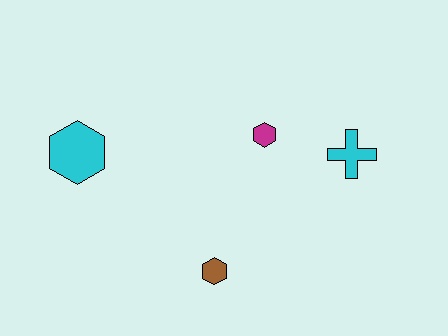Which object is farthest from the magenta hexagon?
The cyan hexagon is farthest from the magenta hexagon.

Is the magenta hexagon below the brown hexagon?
No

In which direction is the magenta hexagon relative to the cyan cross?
The magenta hexagon is to the left of the cyan cross.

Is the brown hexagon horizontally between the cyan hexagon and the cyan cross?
Yes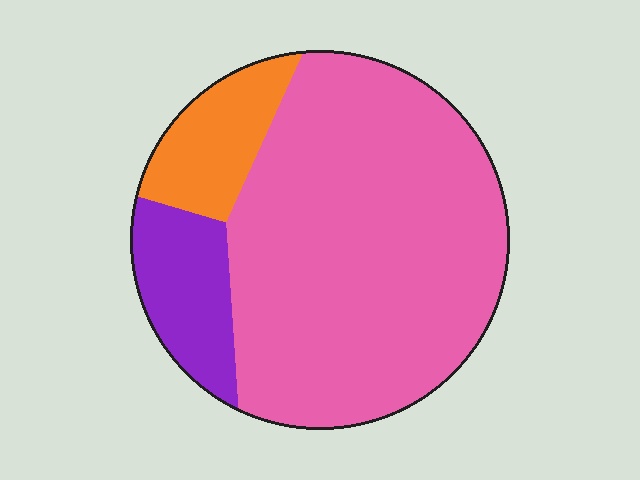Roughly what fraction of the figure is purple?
Purple takes up less than a quarter of the figure.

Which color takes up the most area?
Pink, at roughly 75%.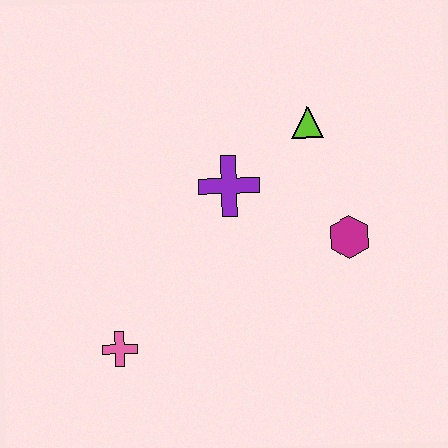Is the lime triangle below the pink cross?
No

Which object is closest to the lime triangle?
The purple cross is closest to the lime triangle.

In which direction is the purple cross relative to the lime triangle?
The purple cross is to the left of the lime triangle.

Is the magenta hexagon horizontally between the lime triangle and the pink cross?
No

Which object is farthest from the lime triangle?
The pink cross is farthest from the lime triangle.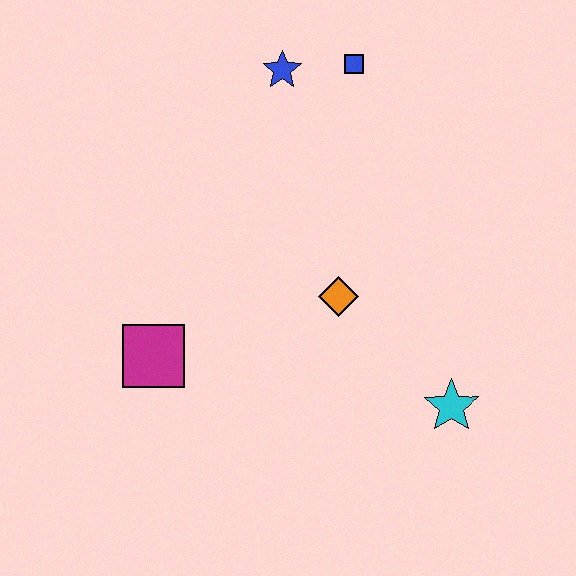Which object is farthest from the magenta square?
The blue square is farthest from the magenta square.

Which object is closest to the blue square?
The blue star is closest to the blue square.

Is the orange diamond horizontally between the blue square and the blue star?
Yes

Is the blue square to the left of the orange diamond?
No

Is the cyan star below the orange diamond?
Yes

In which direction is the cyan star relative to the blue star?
The cyan star is below the blue star.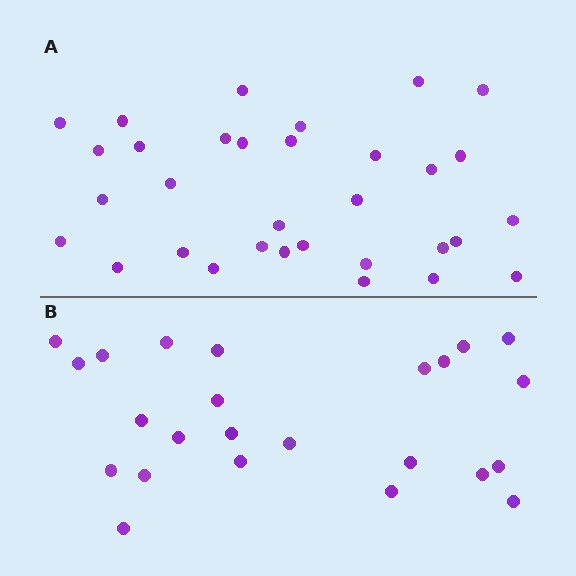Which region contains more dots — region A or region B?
Region A (the top region) has more dots.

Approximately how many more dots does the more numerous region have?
Region A has roughly 8 or so more dots than region B.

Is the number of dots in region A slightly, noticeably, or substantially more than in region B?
Region A has noticeably more, but not dramatically so. The ratio is roughly 1.3 to 1.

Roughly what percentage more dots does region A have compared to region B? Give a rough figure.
About 35% more.